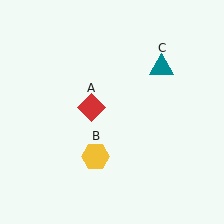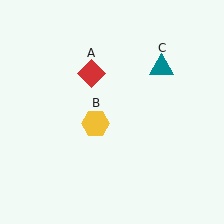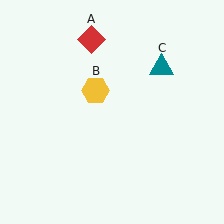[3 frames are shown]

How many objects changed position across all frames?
2 objects changed position: red diamond (object A), yellow hexagon (object B).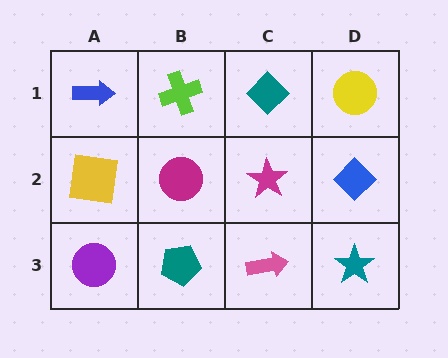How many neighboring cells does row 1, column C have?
3.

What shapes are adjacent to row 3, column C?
A magenta star (row 2, column C), a teal pentagon (row 3, column B), a teal star (row 3, column D).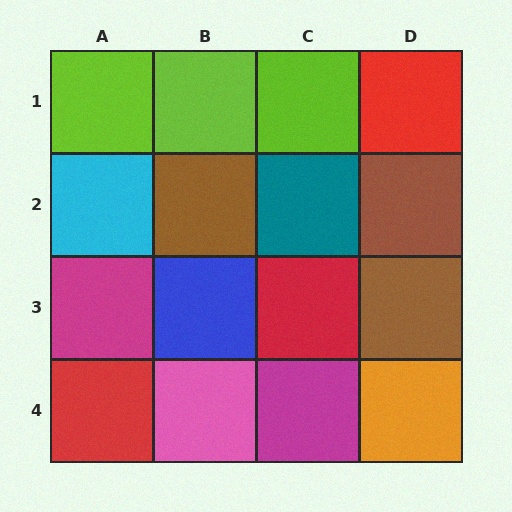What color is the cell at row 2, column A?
Cyan.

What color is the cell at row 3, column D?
Brown.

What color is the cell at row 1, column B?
Lime.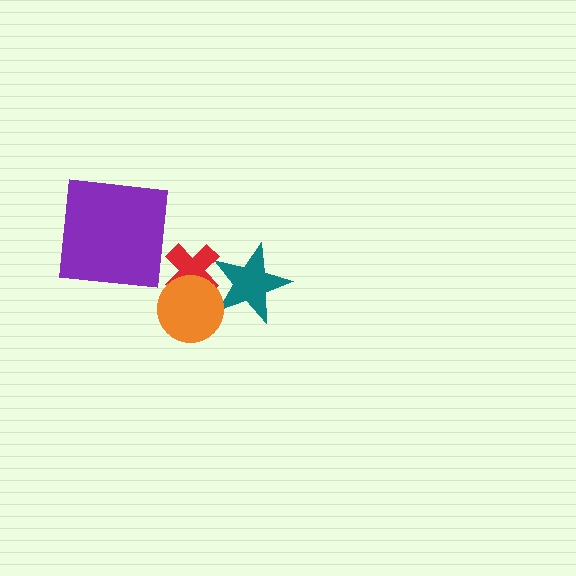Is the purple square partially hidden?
No, no other shape covers it.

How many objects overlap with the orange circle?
2 objects overlap with the orange circle.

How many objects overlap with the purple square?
0 objects overlap with the purple square.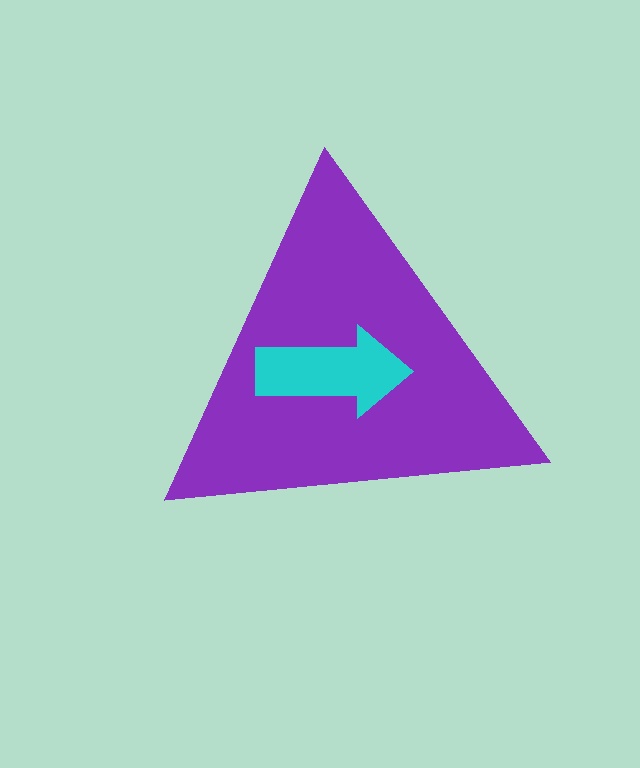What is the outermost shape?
The purple triangle.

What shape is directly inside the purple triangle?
The cyan arrow.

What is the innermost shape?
The cyan arrow.